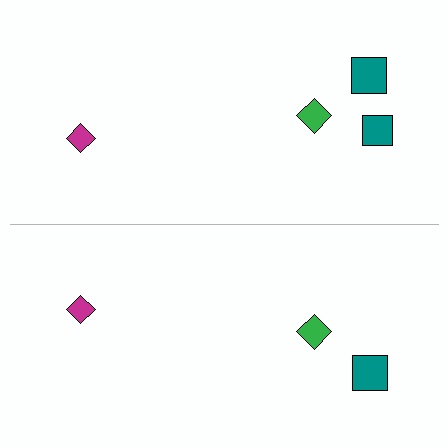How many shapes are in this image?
There are 7 shapes in this image.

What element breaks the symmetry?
A teal square is missing from the bottom side.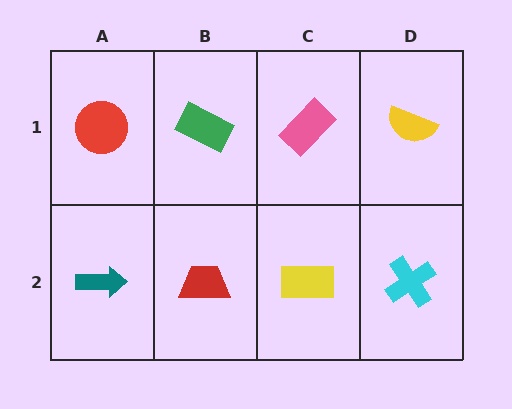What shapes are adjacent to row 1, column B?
A red trapezoid (row 2, column B), a red circle (row 1, column A), a pink rectangle (row 1, column C).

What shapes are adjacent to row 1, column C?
A yellow rectangle (row 2, column C), a green rectangle (row 1, column B), a yellow semicircle (row 1, column D).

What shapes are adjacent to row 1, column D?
A cyan cross (row 2, column D), a pink rectangle (row 1, column C).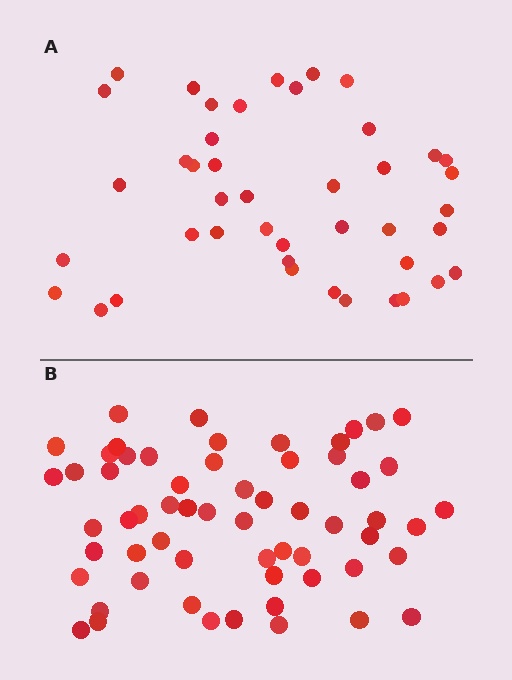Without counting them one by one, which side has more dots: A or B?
Region B (the bottom region) has more dots.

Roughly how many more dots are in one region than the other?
Region B has approximately 15 more dots than region A.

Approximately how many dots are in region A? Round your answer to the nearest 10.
About 40 dots. (The exact count is 43, which rounds to 40.)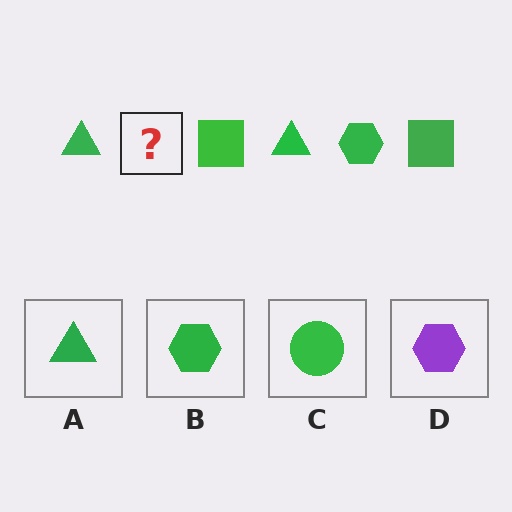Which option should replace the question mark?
Option B.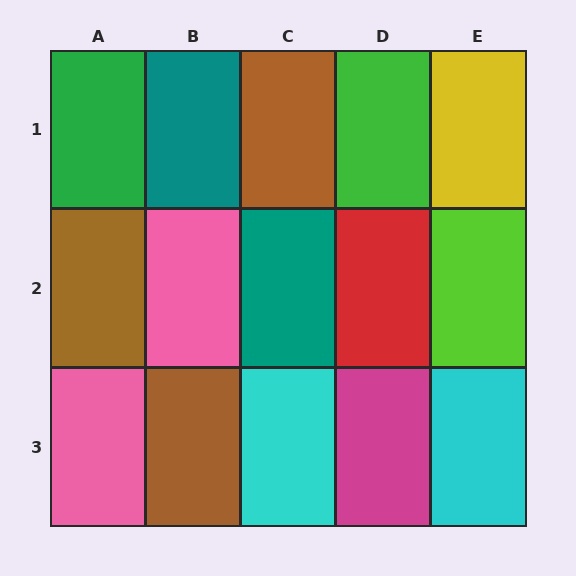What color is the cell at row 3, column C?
Cyan.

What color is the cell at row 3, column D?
Magenta.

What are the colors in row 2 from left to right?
Brown, pink, teal, red, lime.